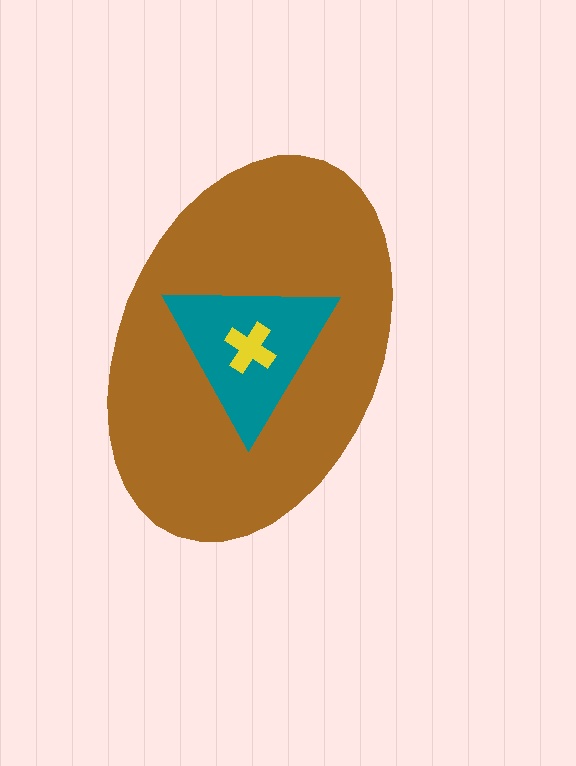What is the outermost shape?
The brown ellipse.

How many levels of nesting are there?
3.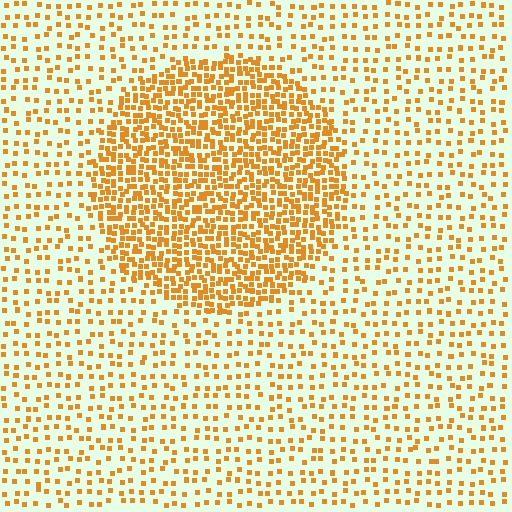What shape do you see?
I see a circle.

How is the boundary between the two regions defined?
The boundary is defined by a change in element density (approximately 2.6x ratio). All elements are the same color, size, and shape.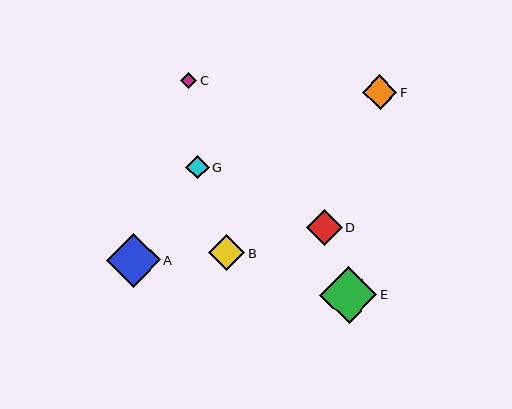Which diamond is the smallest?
Diamond C is the smallest with a size of approximately 16 pixels.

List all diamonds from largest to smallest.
From largest to smallest: E, A, B, D, F, G, C.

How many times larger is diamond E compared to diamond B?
Diamond E is approximately 1.6 times the size of diamond B.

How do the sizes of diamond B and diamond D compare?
Diamond B and diamond D are approximately the same size.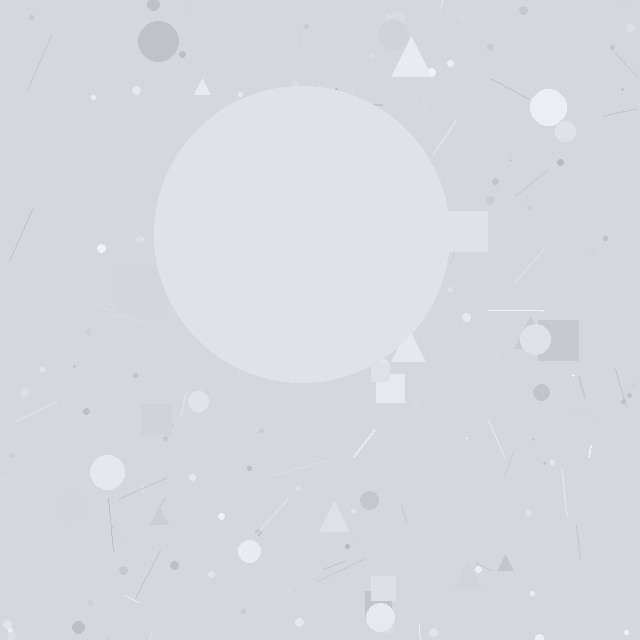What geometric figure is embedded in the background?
A circle is embedded in the background.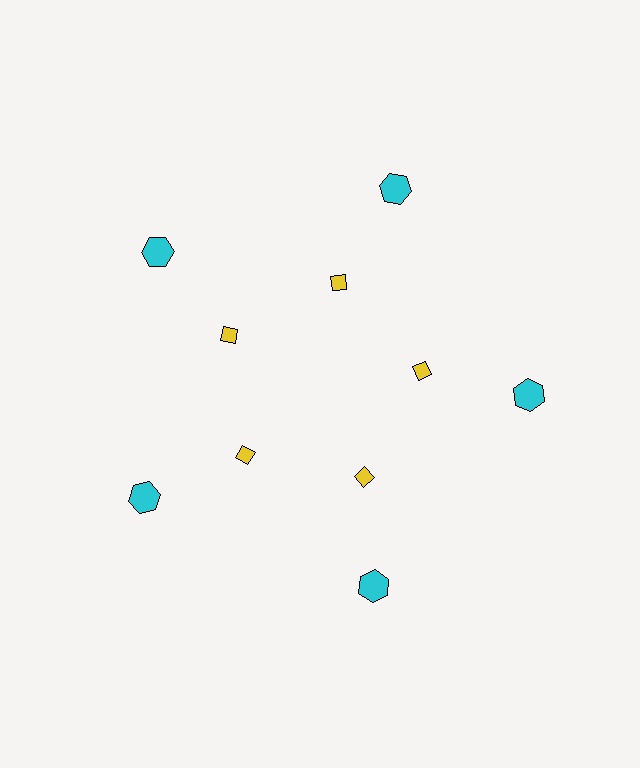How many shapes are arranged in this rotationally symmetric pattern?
There are 10 shapes, arranged in 5 groups of 2.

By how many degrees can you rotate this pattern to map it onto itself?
The pattern maps onto itself every 72 degrees of rotation.